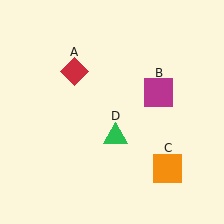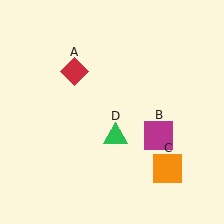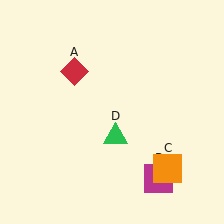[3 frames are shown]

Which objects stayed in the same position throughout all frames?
Red diamond (object A) and orange square (object C) and green triangle (object D) remained stationary.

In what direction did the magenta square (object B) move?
The magenta square (object B) moved down.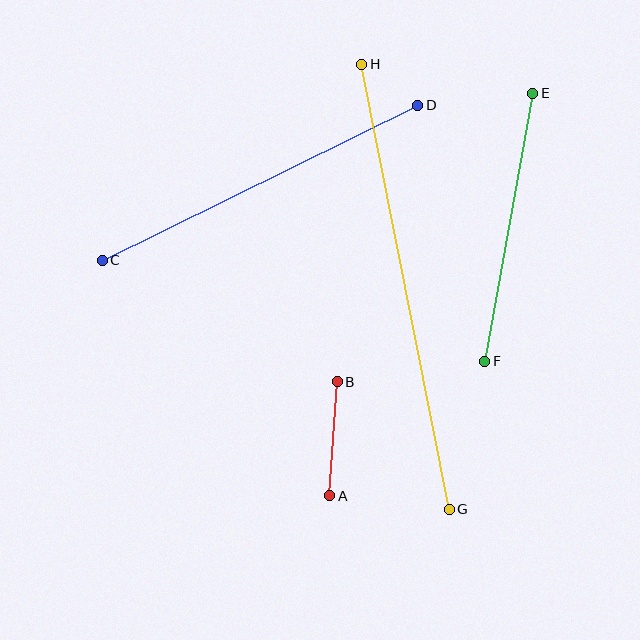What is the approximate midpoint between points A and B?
The midpoint is at approximately (334, 439) pixels.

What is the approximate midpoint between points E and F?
The midpoint is at approximately (509, 227) pixels.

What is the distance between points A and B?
The distance is approximately 114 pixels.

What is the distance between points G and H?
The distance is approximately 453 pixels.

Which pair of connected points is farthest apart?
Points G and H are farthest apart.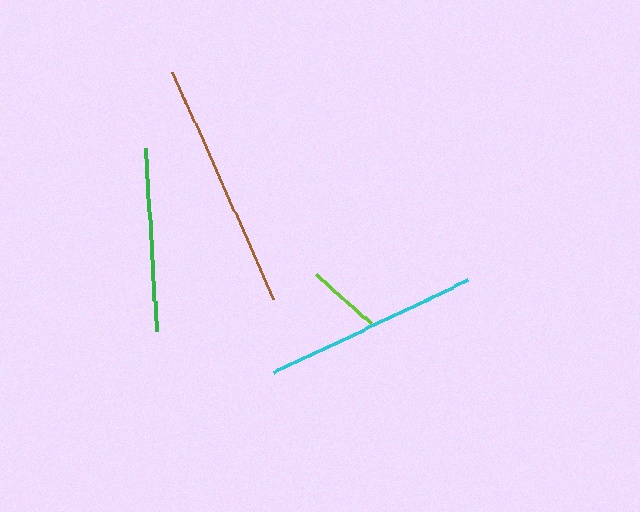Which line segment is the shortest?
The lime line is the shortest at approximately 73 pixels.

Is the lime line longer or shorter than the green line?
The green line is longer than the lime line.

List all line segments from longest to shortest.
From longest to shortest: brown, cyan, green, lime.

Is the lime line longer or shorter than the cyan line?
The cyan line is longer than the lime line.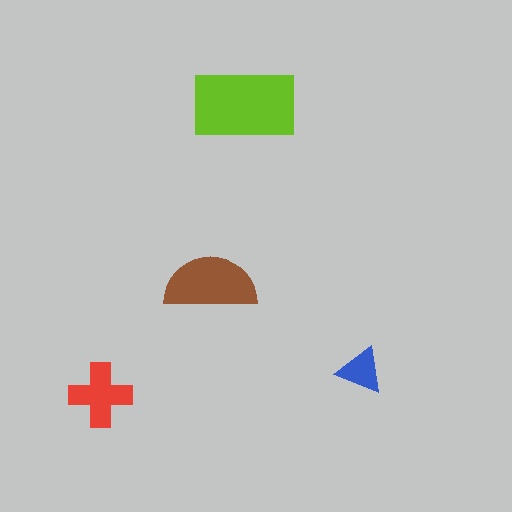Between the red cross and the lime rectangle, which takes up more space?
The lime rectangle.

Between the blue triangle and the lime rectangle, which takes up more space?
The lime rectangle.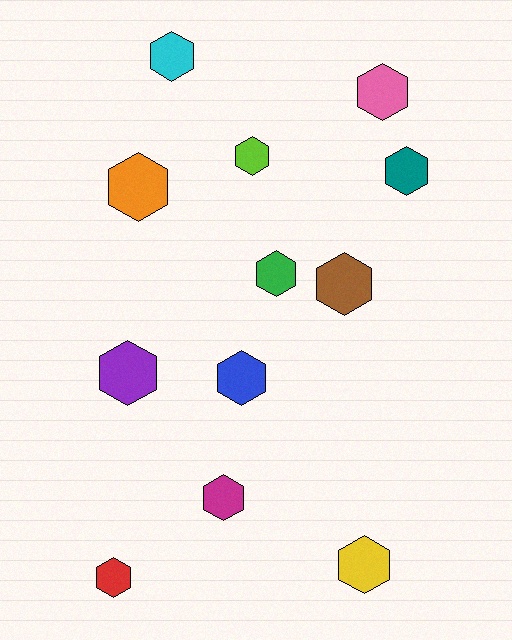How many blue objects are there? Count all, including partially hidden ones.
There is 1 blue object.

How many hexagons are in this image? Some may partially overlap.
There are 12 hexagons.